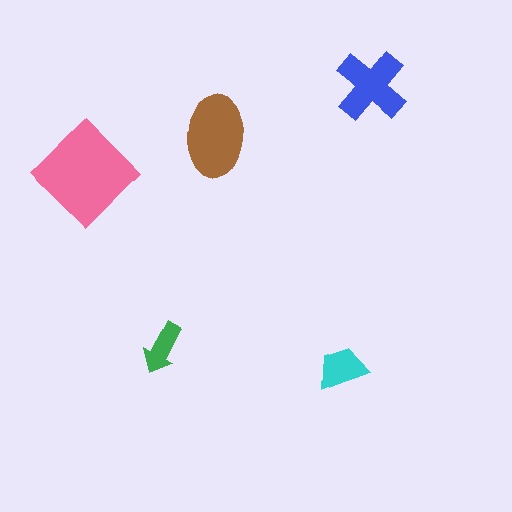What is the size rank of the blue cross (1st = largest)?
3rd.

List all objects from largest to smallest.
The pink diamond, the brown ellipse, the blue cross, the cyan trapezoid, the green arrow.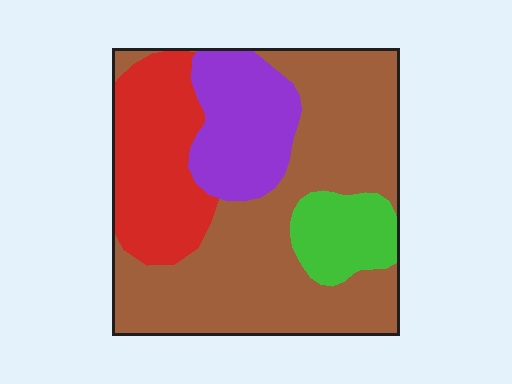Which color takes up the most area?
Brown, at roughly 55%.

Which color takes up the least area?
Green, at roughly 10%.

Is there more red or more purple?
Red.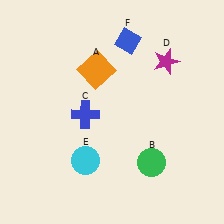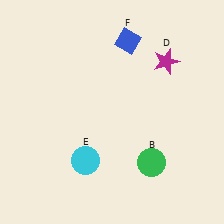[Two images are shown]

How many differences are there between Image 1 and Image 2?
There are 2 differences between the two images.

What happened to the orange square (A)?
The orange square (A) was removed in Image 2. It was in the top-left area of Image 1.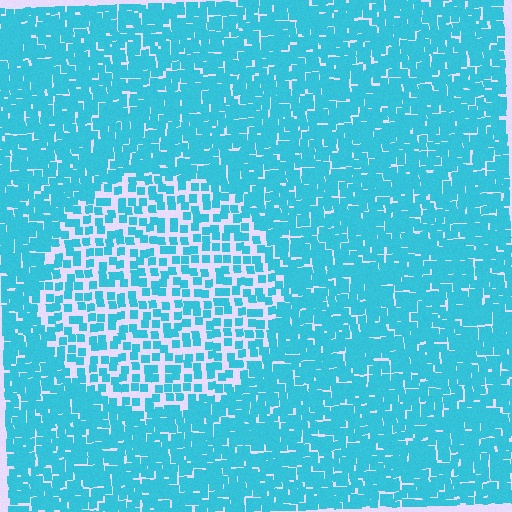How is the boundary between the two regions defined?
The boundary is defined by a change in element density (approximately 2.0x ratio). All elements are the same color, size, and shape.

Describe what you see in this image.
The image contains small cyan elements arranged at two different densities. A circle-shaped region is visible where the elements are less densely packed than the surrounding area.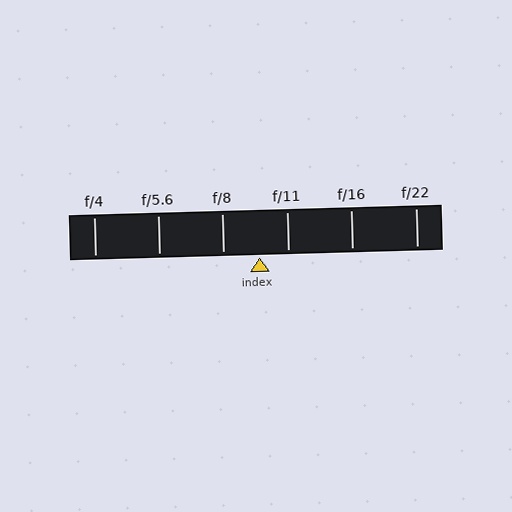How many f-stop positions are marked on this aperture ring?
There are 6 f-stop positions marked.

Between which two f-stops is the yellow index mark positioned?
The index mark is between f/8 and f/11.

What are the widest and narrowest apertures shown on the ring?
The widest aperture shown is f/4 and the narrowest is f/22.